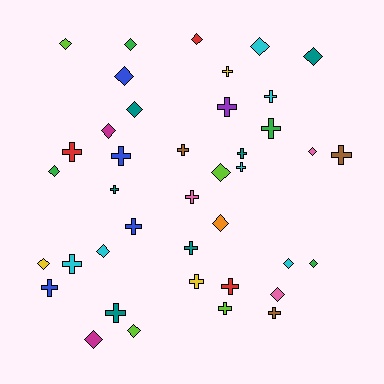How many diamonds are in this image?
There are 19 diamonds.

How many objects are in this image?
There are 40 objects.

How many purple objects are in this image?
There is 1 purple object.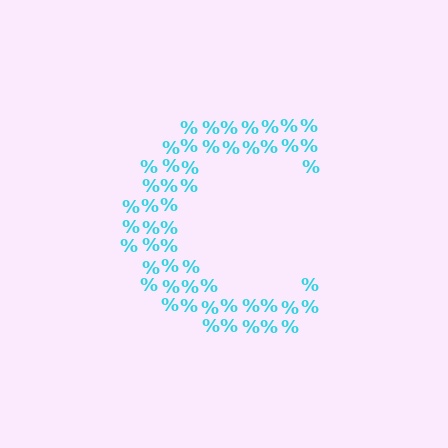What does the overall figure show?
The overall figure shows the letter C.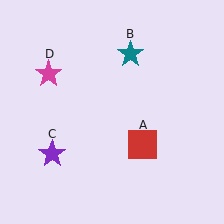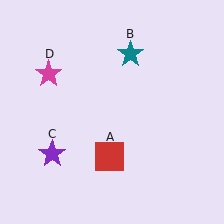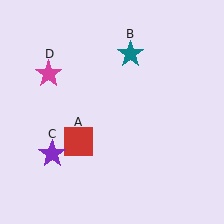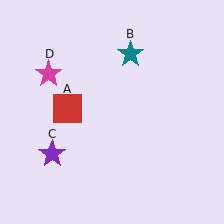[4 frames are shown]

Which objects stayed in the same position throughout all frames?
Teal star (object B) and purple star (object C) and magenta star (object D) remained stationary.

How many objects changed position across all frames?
1 object changed position: red square (object A).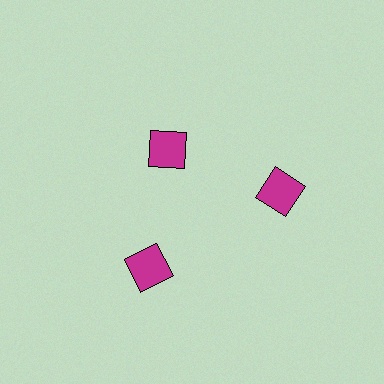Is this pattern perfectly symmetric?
No. The 3 magenta squares are arranged in a ring, but one element near the 11 o'clock position is pulled inward toward the center, breaking the 3-fold rotational symmetry.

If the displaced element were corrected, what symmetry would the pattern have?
It would have 3-fold rotational symmetry — the pattern would map onto itself every 120 degrees.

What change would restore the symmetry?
The symmetry would be restored by moving it outward, back onto the ring so that all 3 squares sit at equal angles and equal distance from the center.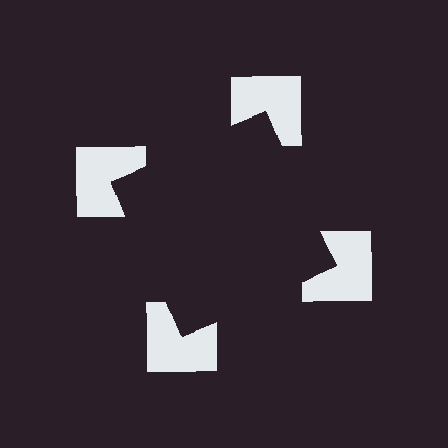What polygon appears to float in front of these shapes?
An illusory square — its edges are inferred from the aligned wedge cuts in the notched squares, not physically drawn.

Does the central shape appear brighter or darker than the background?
It typically appears slightly darker than the background, even though no actual brightness change is drawn.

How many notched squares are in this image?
There are 4 — one at each vertex of the illusory square.